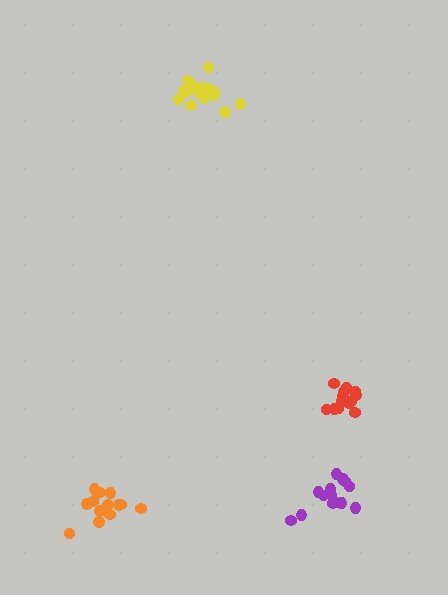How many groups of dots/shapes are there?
There are 4 groups.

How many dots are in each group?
Group 1: 14 dots, Group 2: 18 dots, Group 3: 14 dots, Group 4: 15 dots (61 total).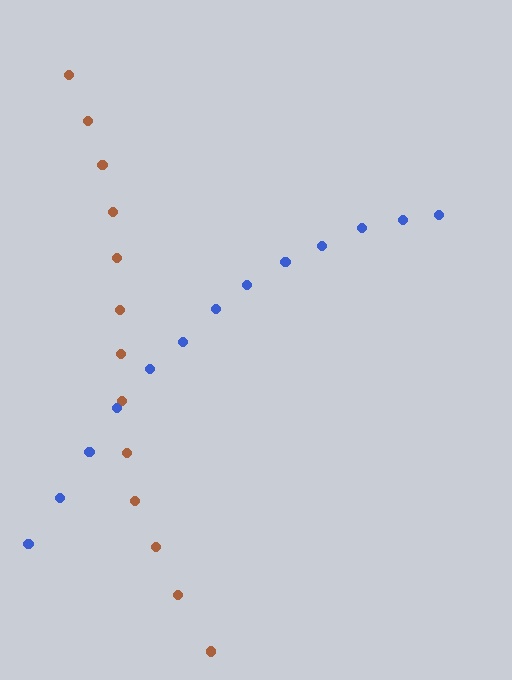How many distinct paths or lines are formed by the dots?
There are 2 distinct paths.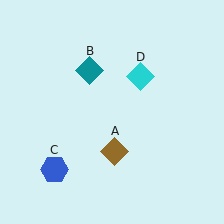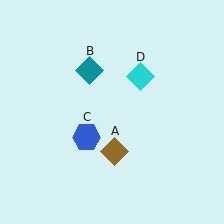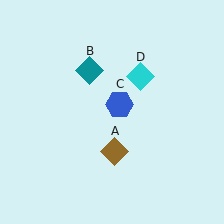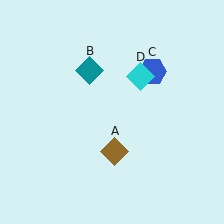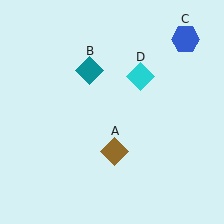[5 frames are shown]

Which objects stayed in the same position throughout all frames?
Brown diamond (object A) and teal diamond (object B) and cyan diamond (object D) remained stationary.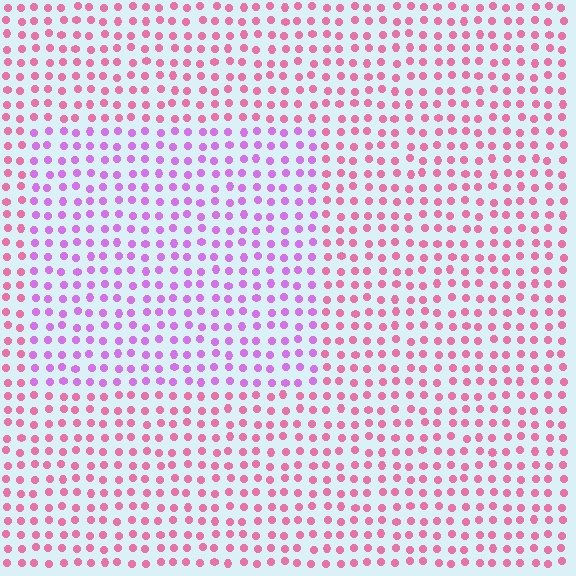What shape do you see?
I see a rectangle.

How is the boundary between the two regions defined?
The boundary is defined purely by a slight shift in hue (about 42 degrees). Spacing, size, and orientation are identical on both sides.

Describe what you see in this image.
The image is filled with small pink elements in a uniform arrangement. A rectangle-shaped region is visible where the elements are tinted to a slightly different hue, forming a subtle color boundary.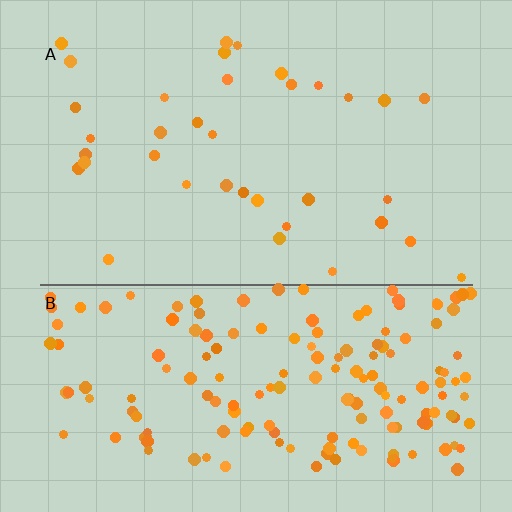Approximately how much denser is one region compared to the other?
Approximately 4.8× — region B over region A.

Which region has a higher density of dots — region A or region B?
B (the bottom).